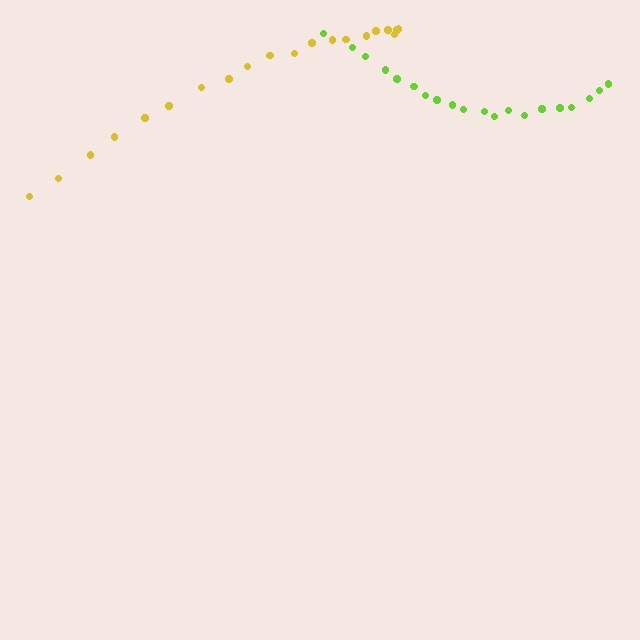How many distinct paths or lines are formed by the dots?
There are 2 distinct paths.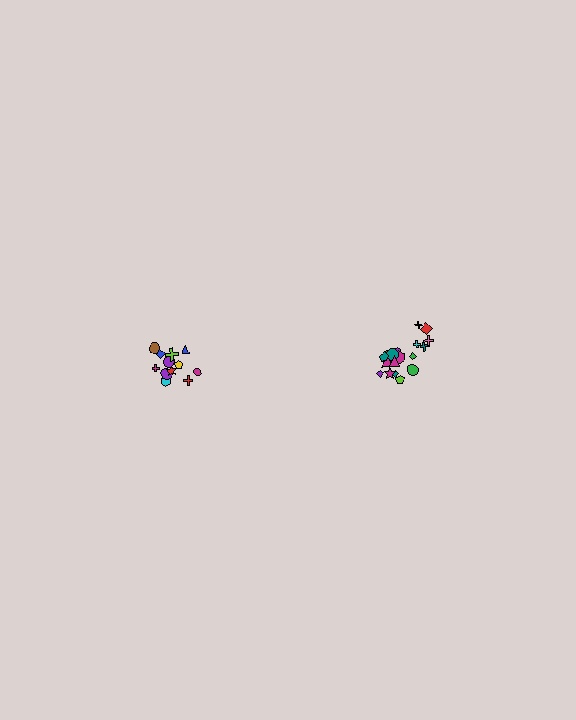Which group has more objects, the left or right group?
The right group.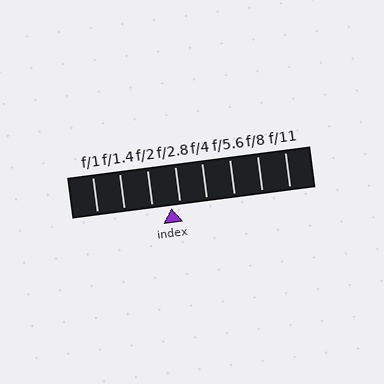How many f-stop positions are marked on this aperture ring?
There are 8 f-stop positions marked.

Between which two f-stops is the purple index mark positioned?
The index mark is between f/2 and f/2.8.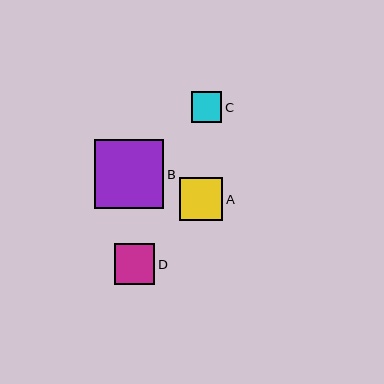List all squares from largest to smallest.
From largest to smallest: B, A, D, C.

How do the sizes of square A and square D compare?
Square A and square D are approximately the same size.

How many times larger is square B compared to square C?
Square B is approximately 2.3 times the size of square C.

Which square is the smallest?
Square C is the smallest with a size of approximately 30 pixels.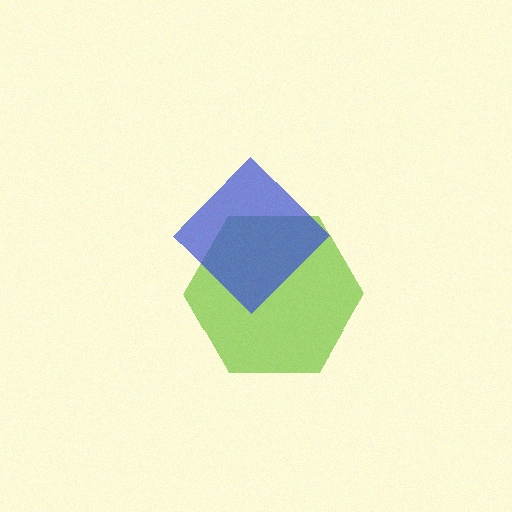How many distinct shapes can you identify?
There are 2 distinct shapes: a lime hexagon, a blue diamond.